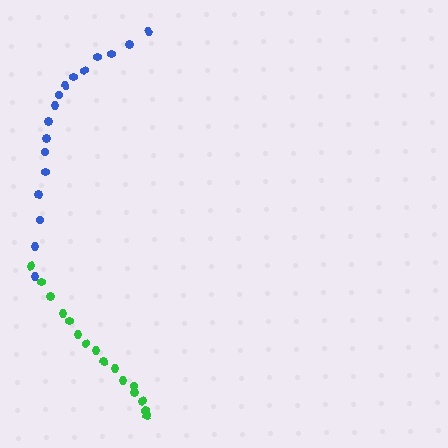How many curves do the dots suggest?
There are 2 distinct paths.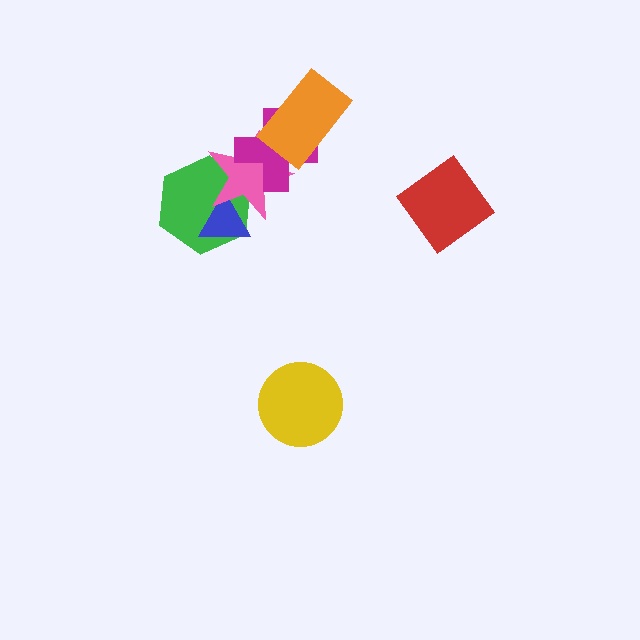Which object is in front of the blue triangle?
The pink star is in front of the blue triangle.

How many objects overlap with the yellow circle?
0 objects overlap with the yellow circle.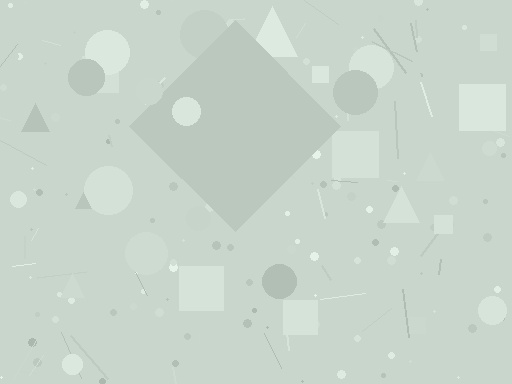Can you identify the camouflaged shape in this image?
The camouflaged shape is a diamond.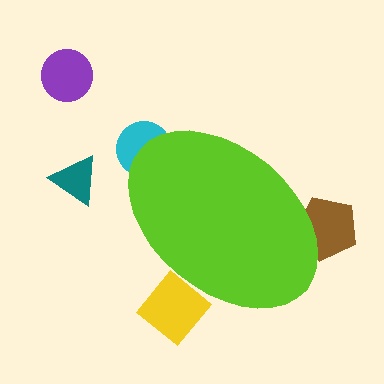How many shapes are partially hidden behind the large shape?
3 shapes are partially hidden.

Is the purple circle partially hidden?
No, the purple circle is fully visible.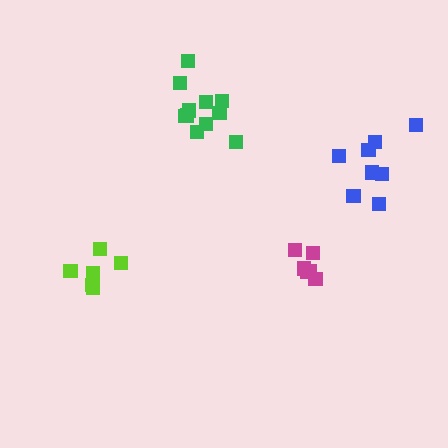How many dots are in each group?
Group 1: 11 dots, Group 2: 6 dots, Group 3: 6 dots, Group 4: 8 dots (31 total).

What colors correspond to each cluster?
The clusters are colored: green, magenta, lime, blue.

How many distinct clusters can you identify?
There are 4 distinct clusters.